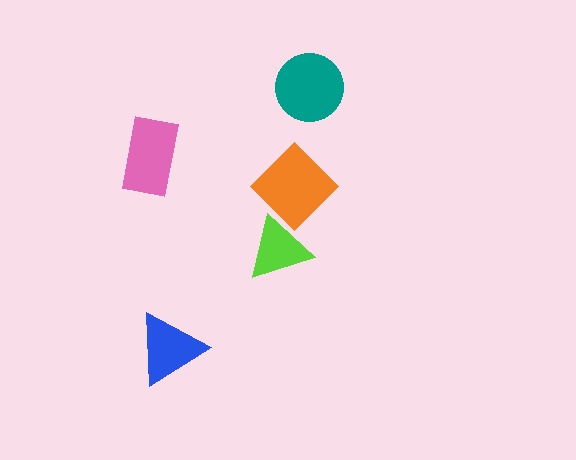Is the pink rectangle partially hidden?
No, no other shape covers it.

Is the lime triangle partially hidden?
Yes, it is partially covered by another shape.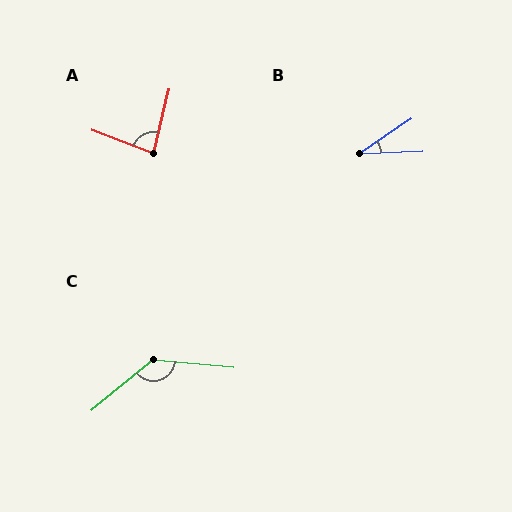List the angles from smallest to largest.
B (32°), A (82°), C (135°).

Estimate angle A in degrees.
Approximately 82 degrees.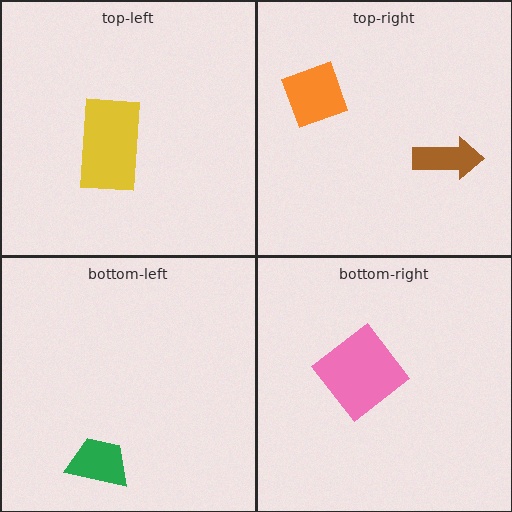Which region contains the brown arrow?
The top-right region.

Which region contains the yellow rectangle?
The top-left region.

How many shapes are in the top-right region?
2.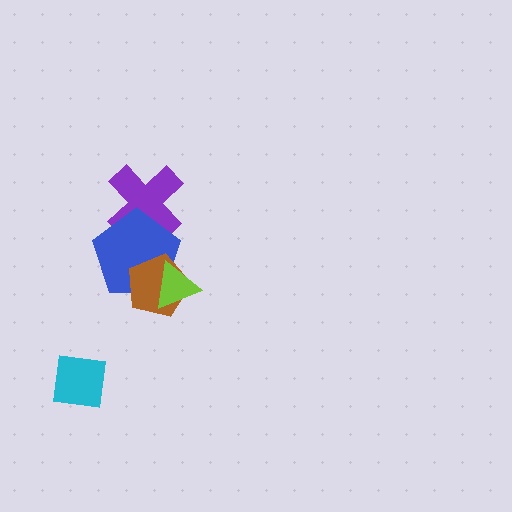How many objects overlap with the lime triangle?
2 objects overlap with the lime triangle.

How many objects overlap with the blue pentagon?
3 objects overlap with the blue pentagon.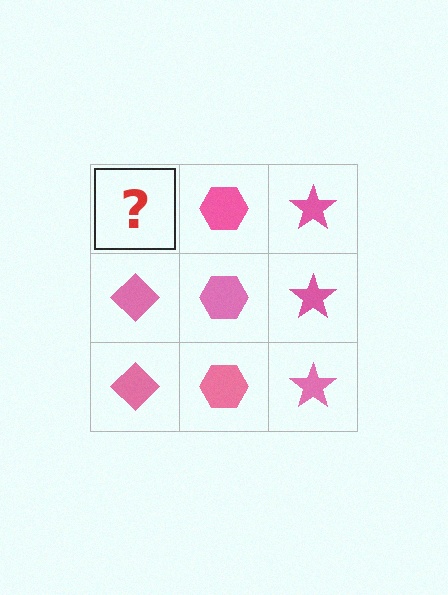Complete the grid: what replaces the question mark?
The question mark should be replaced with a pink diamond.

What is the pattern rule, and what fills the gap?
The rule is that each column has a consistent shape. The gap should be filled with a pink diamond.